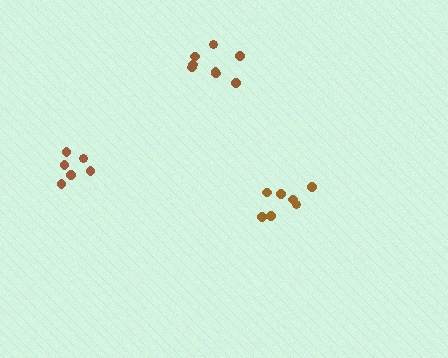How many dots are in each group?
Group 1: 7 dots, Group 2: 8 dots, Group 3: 6 dots (21 total).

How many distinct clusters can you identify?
There are 3 distinct clusters.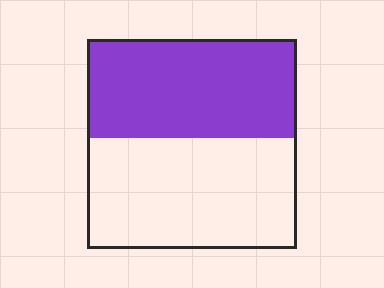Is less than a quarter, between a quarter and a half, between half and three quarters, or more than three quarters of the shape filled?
Between a quarter and a half.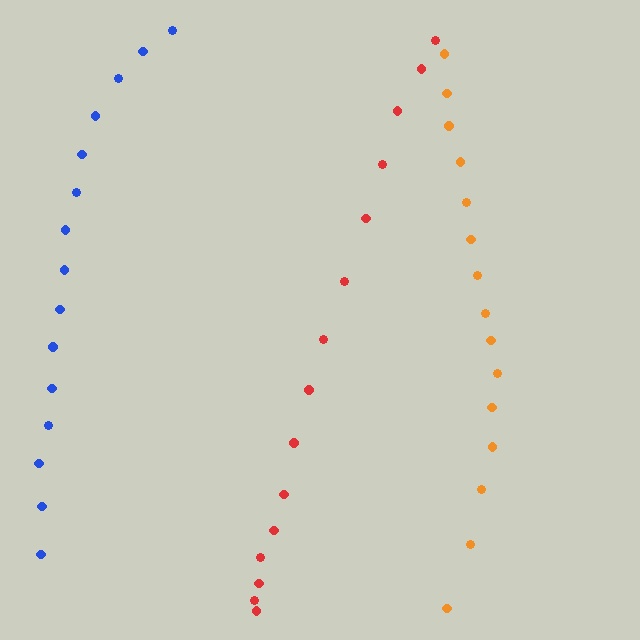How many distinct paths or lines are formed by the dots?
There are 3 distinct paths.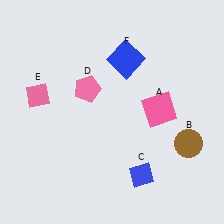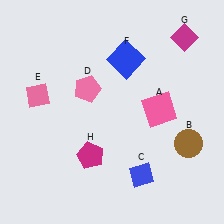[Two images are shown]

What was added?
A magenta diamond (G), a magenta pentagon (H) were added in Image 2.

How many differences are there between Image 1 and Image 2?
There are 2 differences between the two images.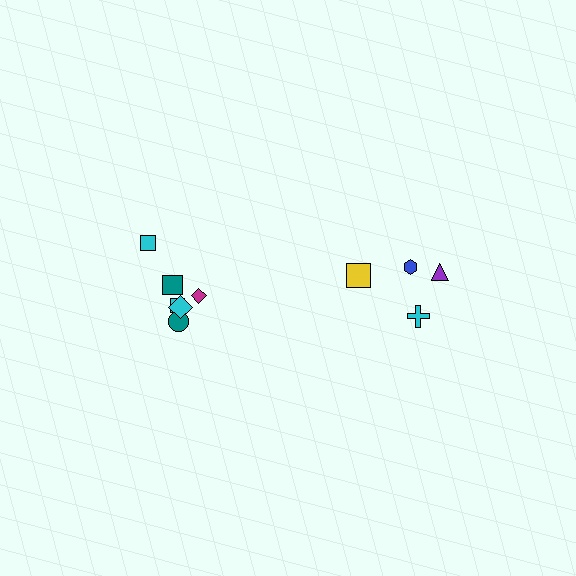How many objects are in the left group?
There are 6 objects.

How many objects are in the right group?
There are 4 objects.